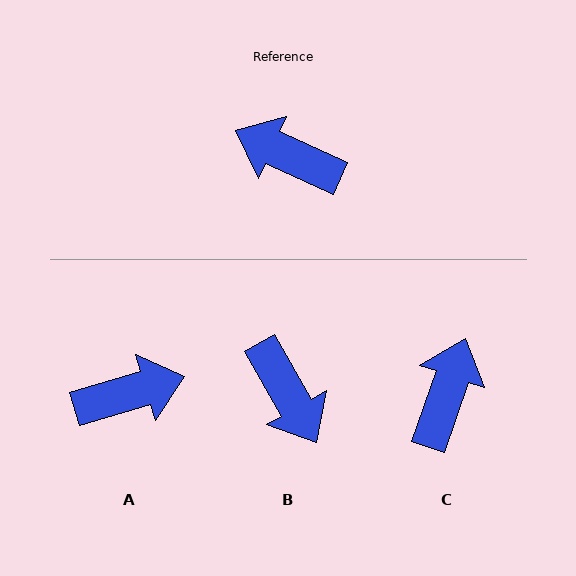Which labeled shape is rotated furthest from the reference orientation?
B, about 144 degrees away.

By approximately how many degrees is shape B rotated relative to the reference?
Approximately 144 degrees counter-clockwise.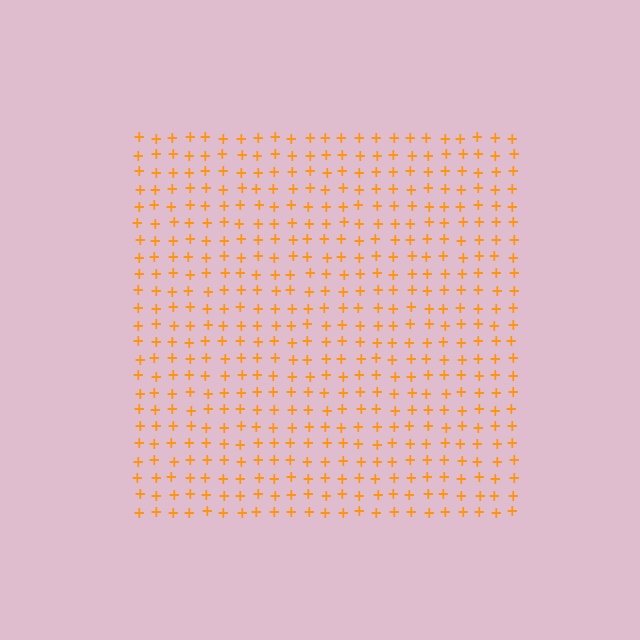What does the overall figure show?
The overall figure shows a square.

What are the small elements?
The small elements are plus signs.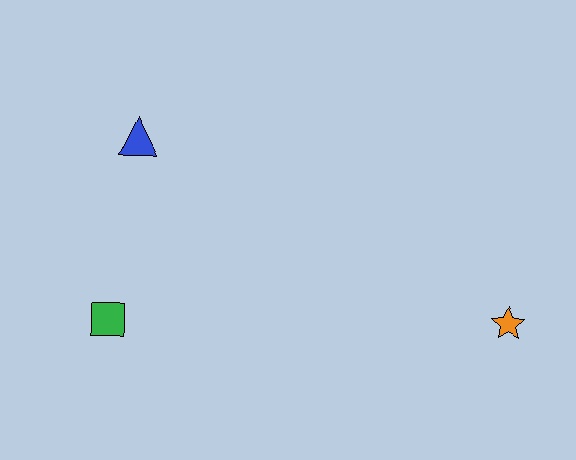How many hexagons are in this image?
There are no hexagons.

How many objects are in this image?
There are 3 objects.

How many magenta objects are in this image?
There are no magenta objects.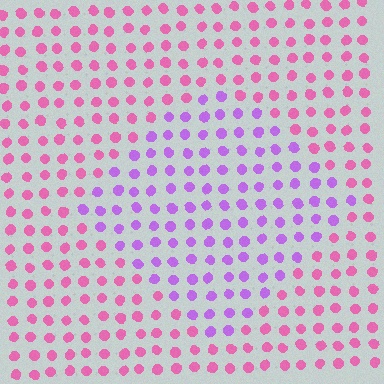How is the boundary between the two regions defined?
The boundary is defined purely by a slight shift in hue (about 45 degrees). Spacing, size, and orientation are identical on both sides.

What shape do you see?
I see a diamond.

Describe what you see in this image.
The image is filled with small pink elements in a uniform arrangement. A diamond-shaped region is visible where the elements are tinted to a slightly different hue, forming a subtle color boundary.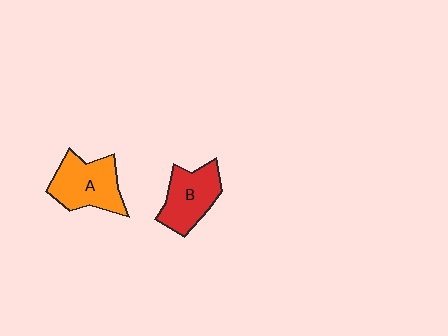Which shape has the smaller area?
Shape B (red).